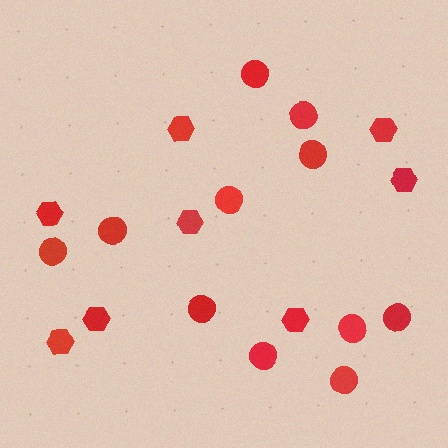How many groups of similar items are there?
There are 2 groups: one group of hexagons (8) and one group of circles (11).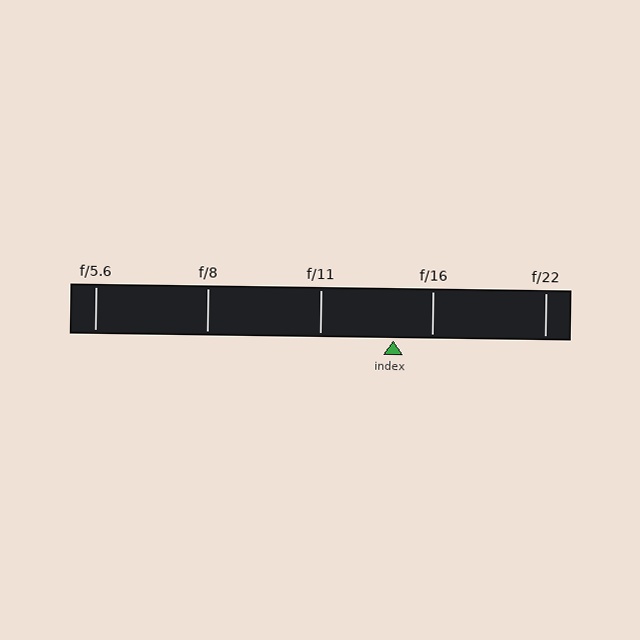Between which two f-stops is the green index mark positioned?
The index mark is between f/11 and f/16.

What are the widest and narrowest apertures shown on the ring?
The widest aperture shown is f/5.6 and the narrowest is f/22.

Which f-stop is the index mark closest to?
The index mark is closest to f/16.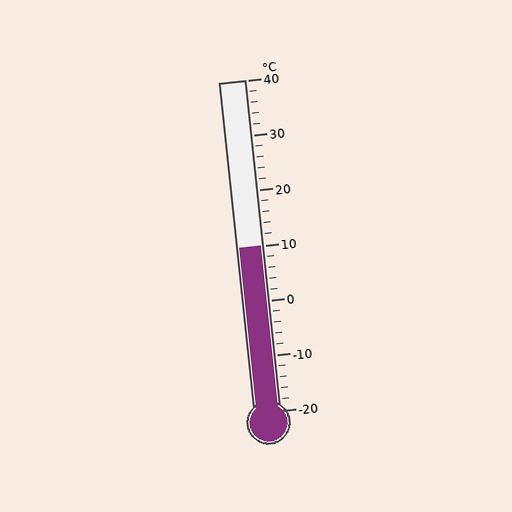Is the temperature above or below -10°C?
The temperature is above -10°C.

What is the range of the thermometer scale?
The thermometer scale ranges from -20°C to 40°C.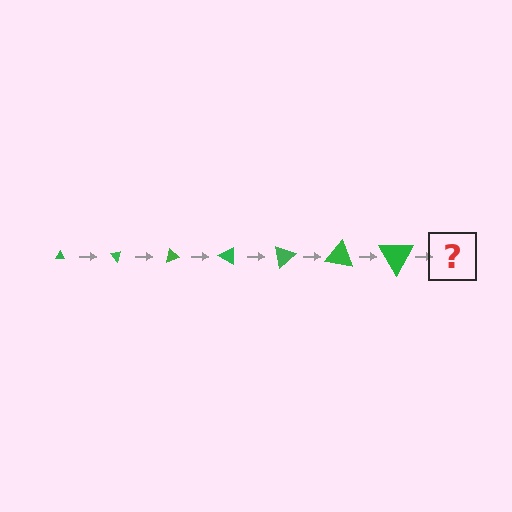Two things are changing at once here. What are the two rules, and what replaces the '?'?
The two rules are that the triangle grows larger each step and it rotates 50 degrees each step. The '?' should be a triangle, larger than the previous one and rotated 350 degrees from the start.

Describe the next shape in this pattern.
It should be a triangle, larger than the previous one and rotated 350 degrees from the start.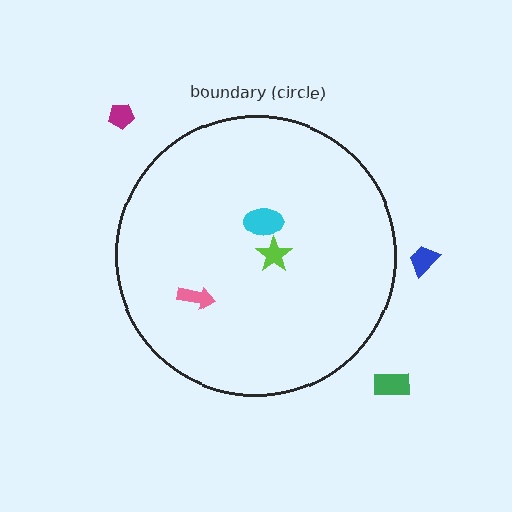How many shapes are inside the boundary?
3 inside, 3 outside.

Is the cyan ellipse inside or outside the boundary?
Inside.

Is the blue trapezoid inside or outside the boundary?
Outside.